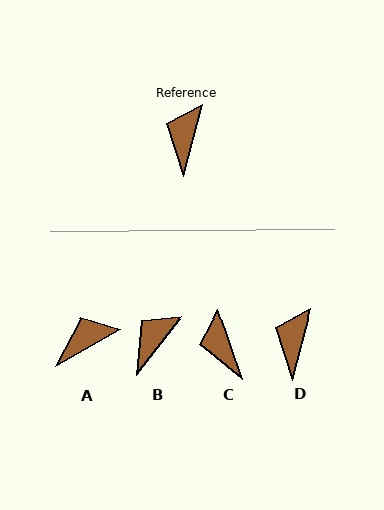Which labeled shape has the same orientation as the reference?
D.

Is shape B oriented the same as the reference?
No, it is off by about 23 degrees.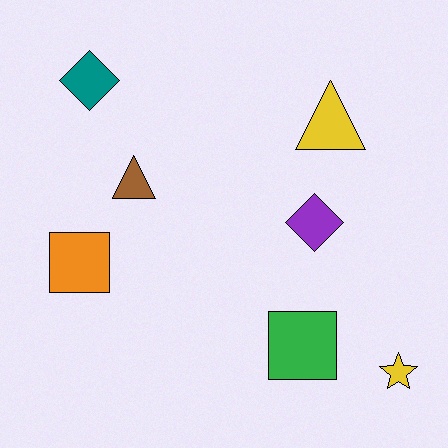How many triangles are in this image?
There are 2 triangles.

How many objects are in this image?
There are 7 objects.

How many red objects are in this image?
There are no red objects.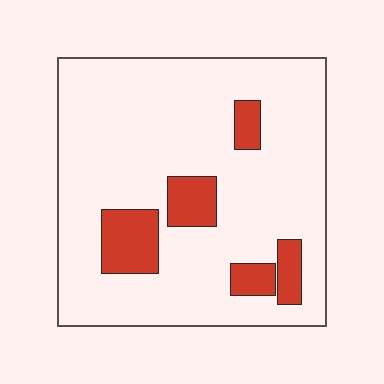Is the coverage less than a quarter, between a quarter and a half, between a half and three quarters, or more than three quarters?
Less than a quarter.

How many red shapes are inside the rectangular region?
5.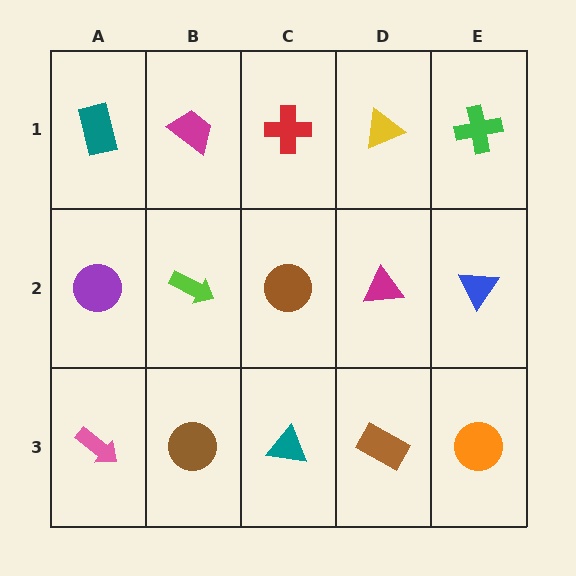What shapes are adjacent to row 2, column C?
A red cross (row 1, column C), a teal triangle (row 3, column C), a lime arrow (row 2, column B), a magenta triangle (row 2, column D).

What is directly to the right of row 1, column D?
A green cross.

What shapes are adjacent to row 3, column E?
A blue triangle (row 2, column E), a brown rectangle (row 3, column D).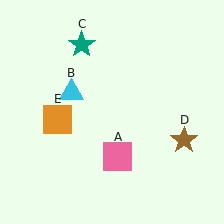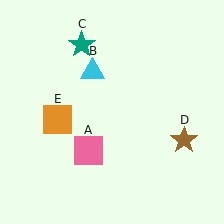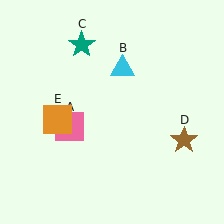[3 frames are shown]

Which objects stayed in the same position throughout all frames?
Teal star (object C) and brown star (object D) and orange square (object E) remained stationary.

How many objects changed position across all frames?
2 objects changed position: pink square (object A), cyan triangle (object B).